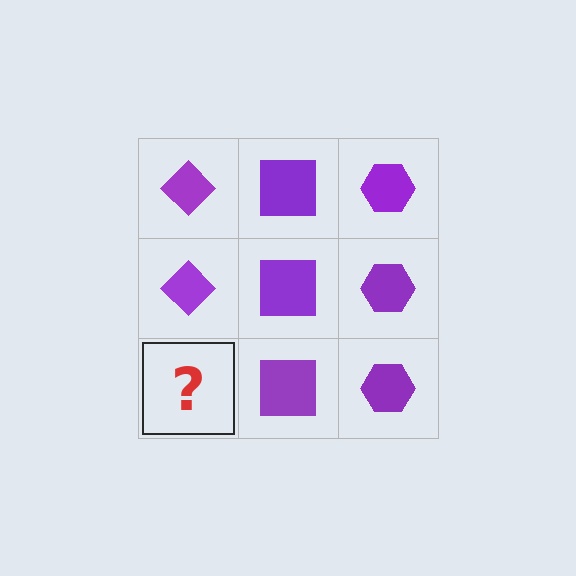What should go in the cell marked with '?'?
The missing cell should contain a purple diamond.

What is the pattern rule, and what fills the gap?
The rule is that each column has a consistent shape. The gap should be filled with a purple diamond.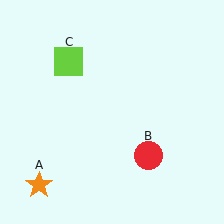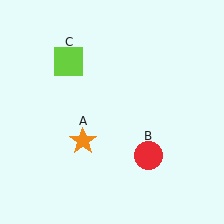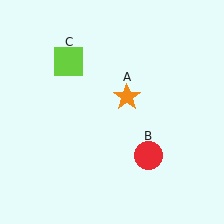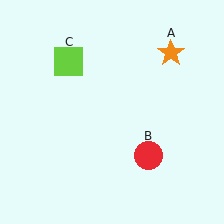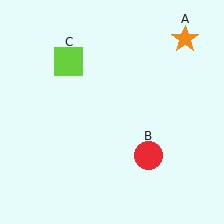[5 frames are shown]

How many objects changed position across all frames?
1 object changed position: orange star (object A).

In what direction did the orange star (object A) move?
The orange star (object A) moved up and to the right.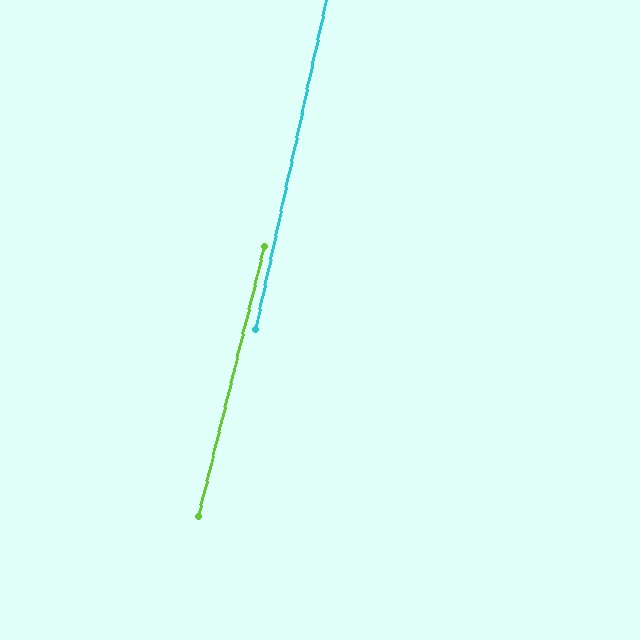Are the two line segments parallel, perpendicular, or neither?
Parallel — their directions differ by only 1.6°.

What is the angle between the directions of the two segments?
Approximately 2 degrees.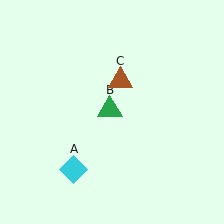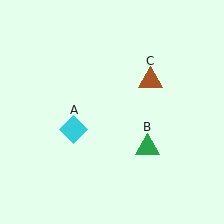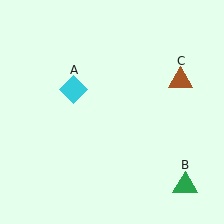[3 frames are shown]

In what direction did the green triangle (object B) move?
The green triangle (object B) moved down and to the right.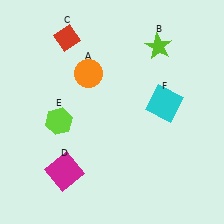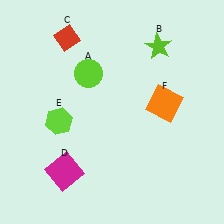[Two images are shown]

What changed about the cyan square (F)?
In Image 1, F is cyan. In Image 2, it changed to orange.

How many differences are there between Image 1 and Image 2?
There are 2 differences between the two images.